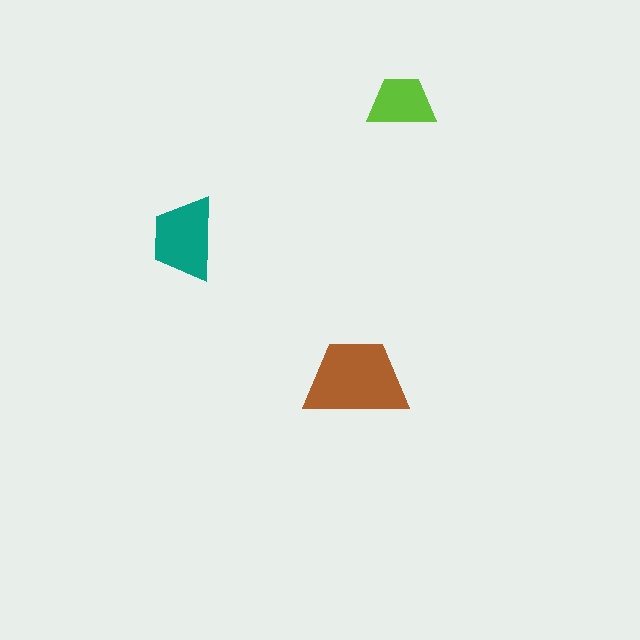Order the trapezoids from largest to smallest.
the brown one, the teal one, the lime one.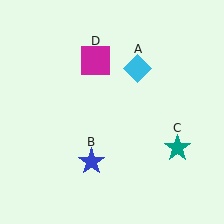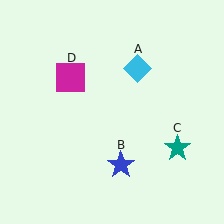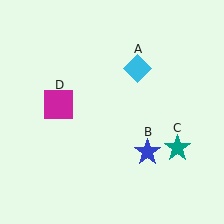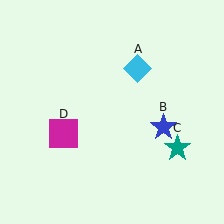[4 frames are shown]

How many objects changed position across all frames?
2 objects changed position: blue star (object B), magenta square (object D).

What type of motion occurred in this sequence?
The blue star (object B), magenta square (object D) rotated counterclockwise around the center of the scene.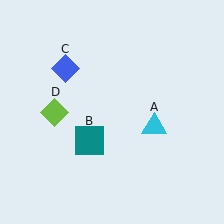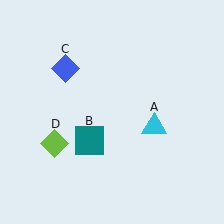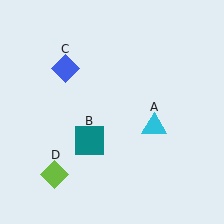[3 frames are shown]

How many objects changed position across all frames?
1 object changed position: lime diamond (object D).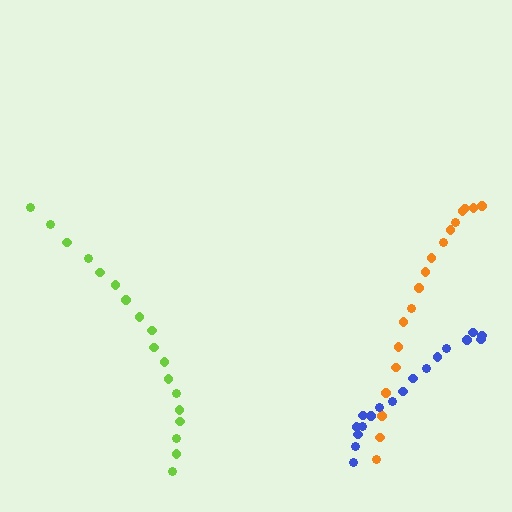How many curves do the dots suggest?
There are 3 distinct paths.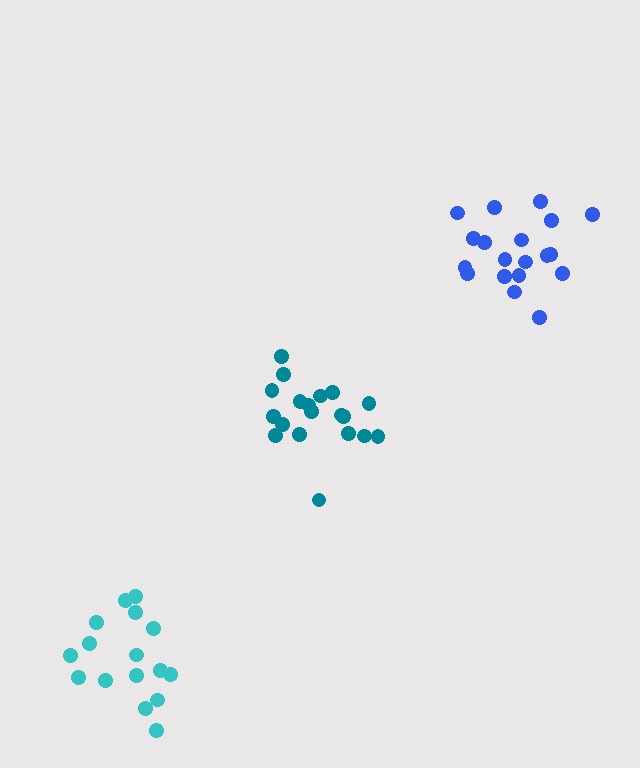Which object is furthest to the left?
The cyan cluster is leftmost.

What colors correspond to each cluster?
The clusters are colored: teal, cyan, blue.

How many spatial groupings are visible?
There are 3 spatial groupings.